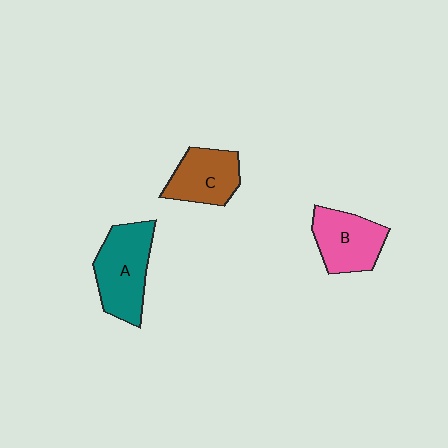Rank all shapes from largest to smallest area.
From largest to smallest: A (teal), B (pink), C (brown).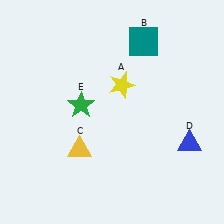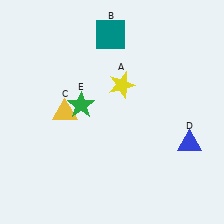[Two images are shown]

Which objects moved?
The objects that moved are: the teal square (B), the yellow triangle (C).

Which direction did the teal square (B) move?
The teal square (B) moved left.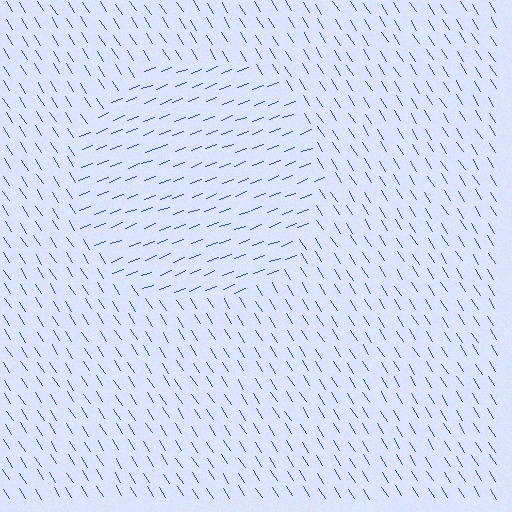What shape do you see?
I see a circle.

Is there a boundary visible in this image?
Yes, there is a texture boundary formed by a change in line orientation.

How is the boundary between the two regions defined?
The boundary is defined purely by a change in line orientation (approximately 79 degrees difference). All lines are the same color and thickness.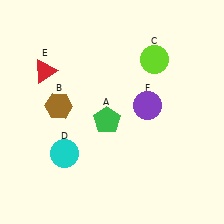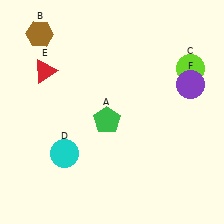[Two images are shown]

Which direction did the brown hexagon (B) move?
The brown hexagon (B) moved up.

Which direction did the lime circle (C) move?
The lime circle (C) moved right.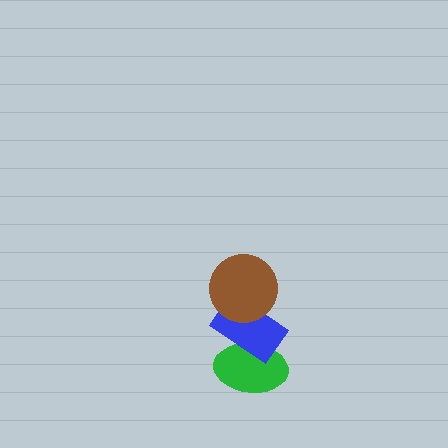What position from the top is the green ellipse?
The green ellipse is 3rd from the top.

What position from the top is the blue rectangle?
The blue rectangle is 2nd from the top.